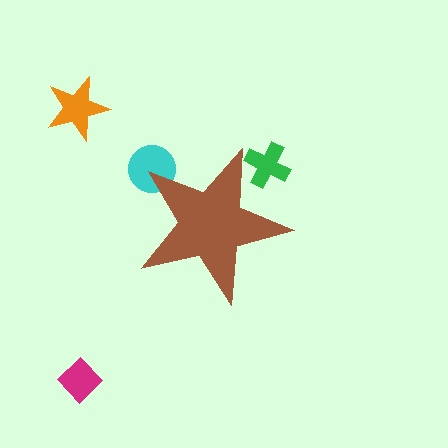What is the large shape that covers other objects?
A brown star.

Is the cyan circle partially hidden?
Yes, the cyan circle is partially hidden behind the brown star.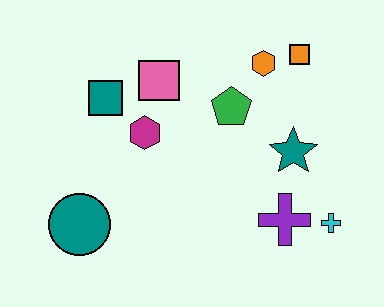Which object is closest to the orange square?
The orange hexagon is closest to the orange square.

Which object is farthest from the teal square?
The cyan cross is farthest from the teal square.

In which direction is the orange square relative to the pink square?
The orange square is to the right of the pink square.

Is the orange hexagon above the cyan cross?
Yes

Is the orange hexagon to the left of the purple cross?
Yes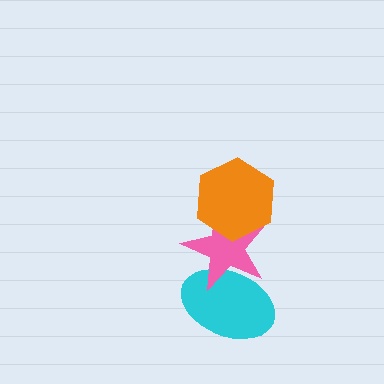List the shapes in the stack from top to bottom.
From top to bottom: the orange hexagon, the pink star, the cyan ellipse.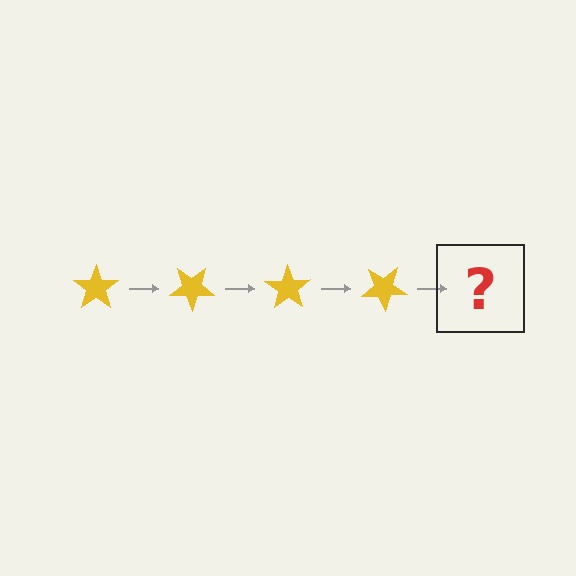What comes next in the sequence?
The next element should be a yellow star rotated 140 degrees.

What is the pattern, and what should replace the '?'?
The pattern is that the star rotates 35 degrees each step. The '?' should be a yellow star rotated 140 degrees.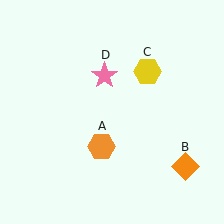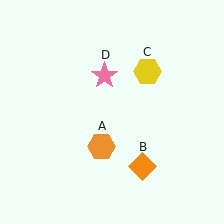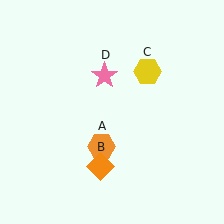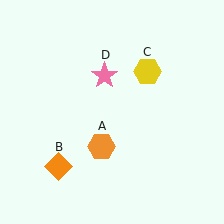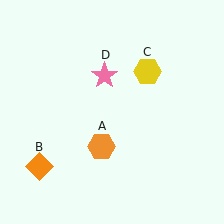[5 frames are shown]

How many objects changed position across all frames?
1 object changed position: orange diamond (object B).